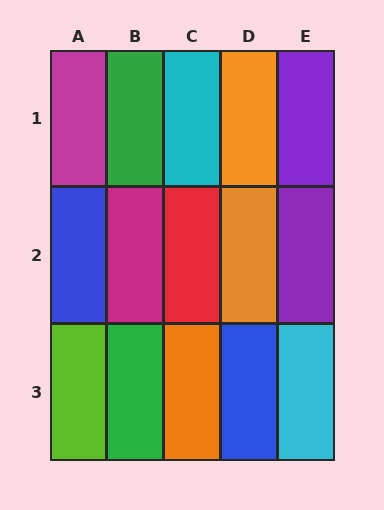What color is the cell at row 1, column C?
Cyan.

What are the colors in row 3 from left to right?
Lime, green, orange, blue, cyan.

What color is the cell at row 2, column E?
Purple.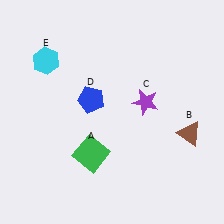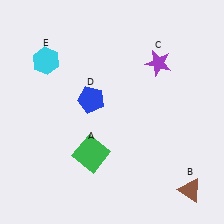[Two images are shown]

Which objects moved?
The objects that moved are: the brown triangle (B), the purple star (C).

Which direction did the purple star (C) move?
The purple star (C) moved up.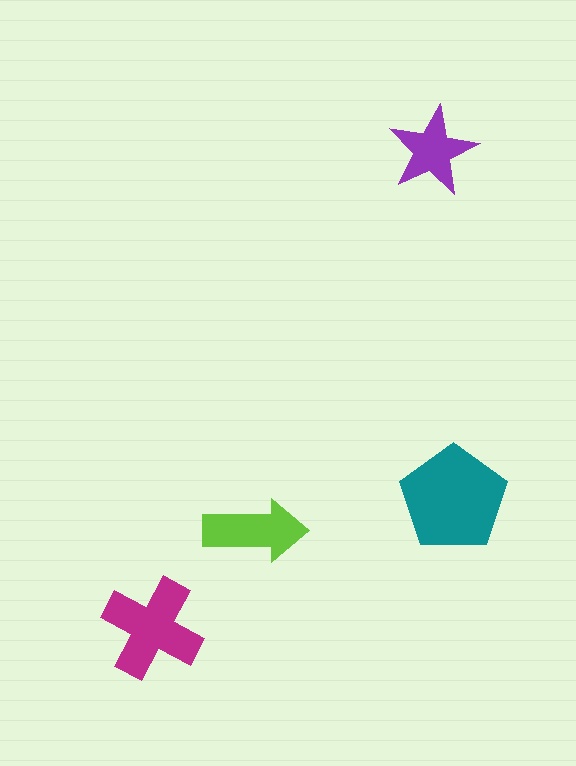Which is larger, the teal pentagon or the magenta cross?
The teal pentagon.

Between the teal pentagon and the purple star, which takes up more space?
The teal pentagon.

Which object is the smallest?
The purple star.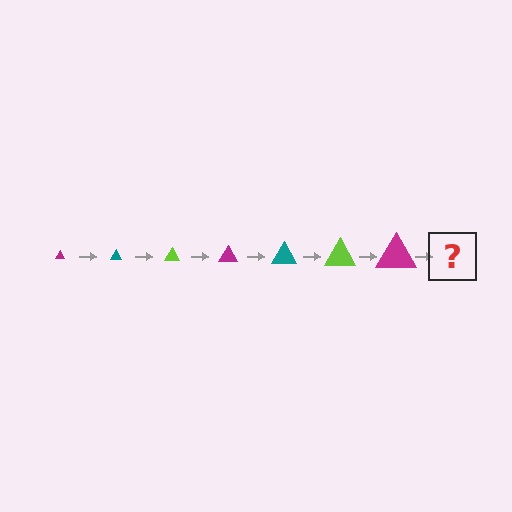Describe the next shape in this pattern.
It should be a teal triangle, larger than the previous one.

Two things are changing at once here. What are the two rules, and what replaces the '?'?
The two rules are that the triangle grows larger each step and the color cycles through magenta, teal, and lime. The '?' should be a teal triangle, larger than the previous one.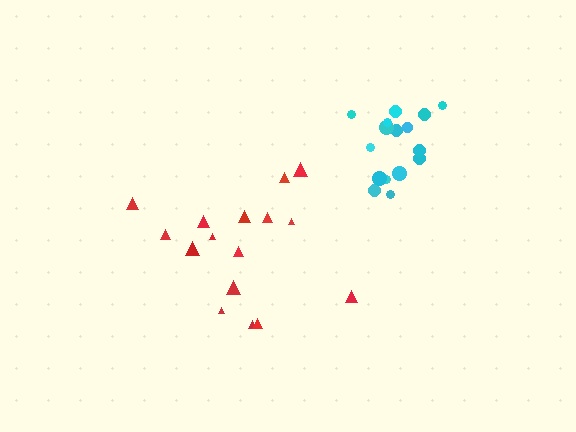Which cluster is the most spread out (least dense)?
Red.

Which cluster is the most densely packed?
Cyan.